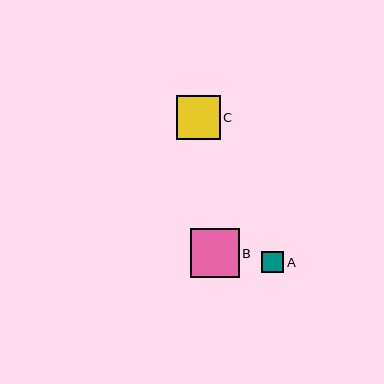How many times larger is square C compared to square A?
Square C is approximately 2.0 times the size of square A.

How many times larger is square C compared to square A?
Square C is approximately 2.0 times the size of square A.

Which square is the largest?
Square B is the largest with a size of approximately 49 pixels.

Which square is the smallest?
Square A is the smallest with a size of approximately 22 pixels.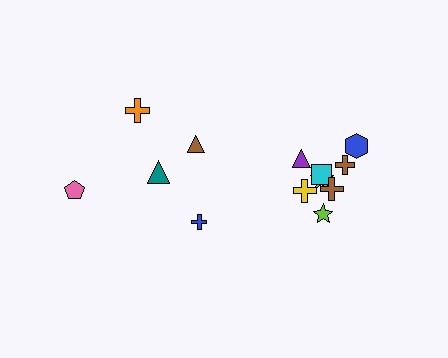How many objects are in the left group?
There are 5 objects.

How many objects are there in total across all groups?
There are 13 objects.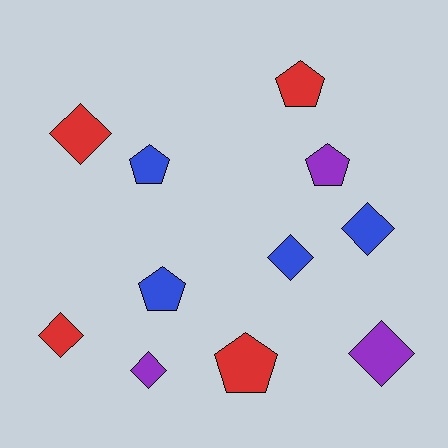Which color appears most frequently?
Red, with 4 objects.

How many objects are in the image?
There are 11 objects.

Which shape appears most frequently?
Diamond, with 6 objects.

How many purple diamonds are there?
There are 2 purple diamonds.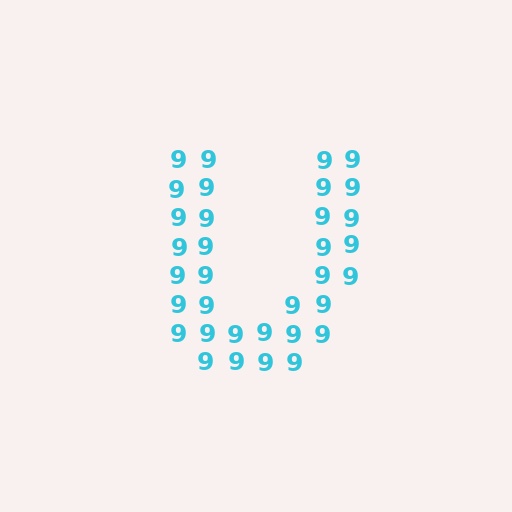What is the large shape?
The large shape is the letter U.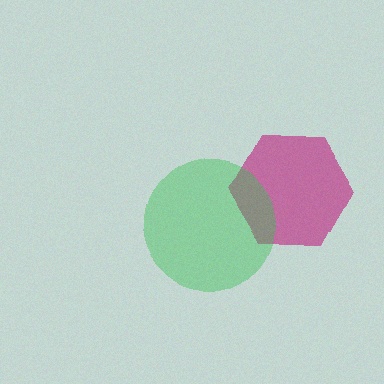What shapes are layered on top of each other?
The layered shapes are: a magenta hexagon, a green circle.